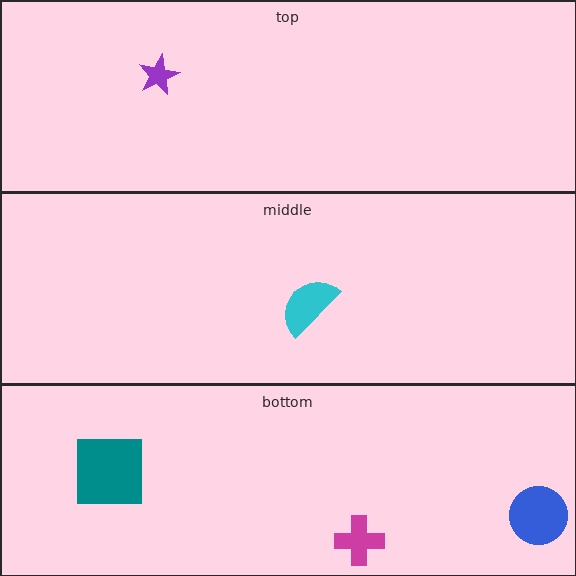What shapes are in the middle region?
The cyan semicircle.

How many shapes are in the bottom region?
3.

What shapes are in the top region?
The purple star.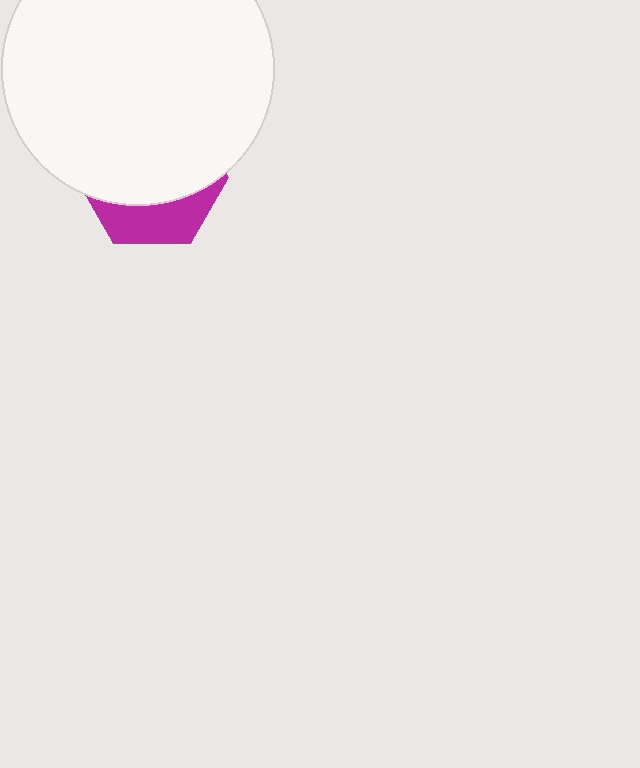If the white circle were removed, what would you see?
You would see the complete magenta hexagon.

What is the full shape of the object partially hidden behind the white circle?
The partially hidden object is a magenta hexagon.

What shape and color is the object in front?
The object in front is a white circle.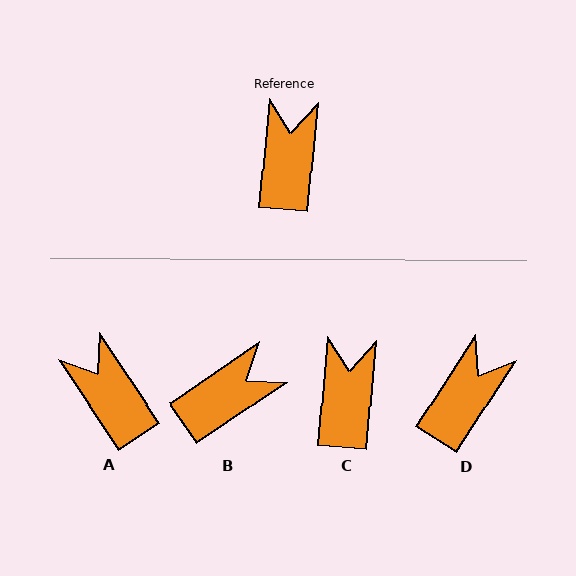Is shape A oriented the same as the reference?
No, it is off by about 38 degrees.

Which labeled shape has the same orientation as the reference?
C.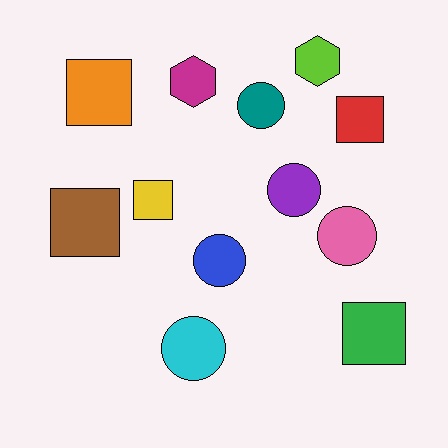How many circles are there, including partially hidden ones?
There are 5 circles.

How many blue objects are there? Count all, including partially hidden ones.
There is 1 blue object.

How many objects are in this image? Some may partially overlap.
There are 12 objects.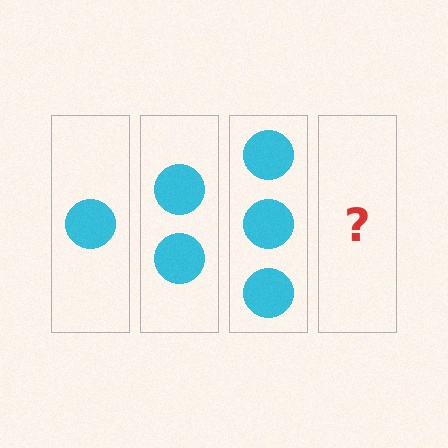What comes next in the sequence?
The next element should be 4 circles.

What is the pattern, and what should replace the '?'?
The pattern is that each step adds one more circle. The '?' should be 4 circles.